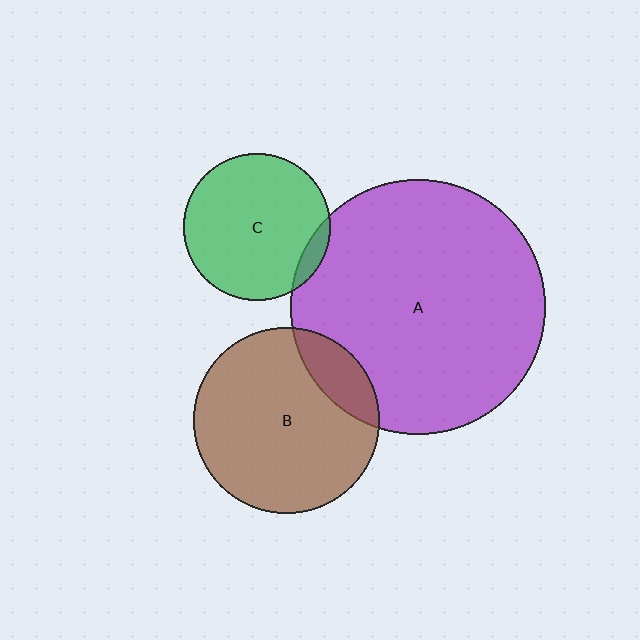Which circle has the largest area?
Circle A (purple).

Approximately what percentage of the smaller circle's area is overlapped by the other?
Approximately 15%.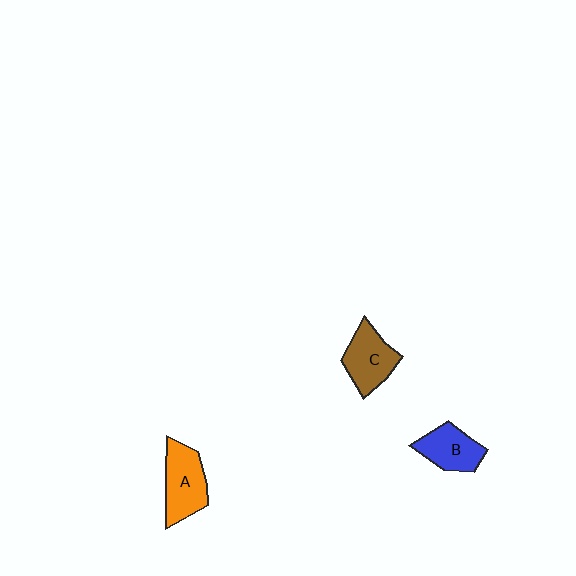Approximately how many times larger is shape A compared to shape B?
Approximately 1.3 times.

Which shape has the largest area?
Shape A (orange).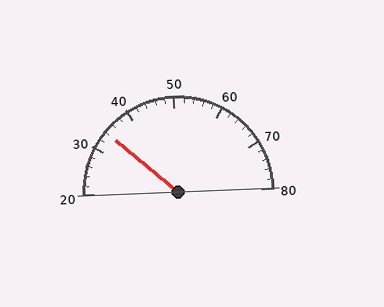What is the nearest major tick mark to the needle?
The nearest major tick mark is 30.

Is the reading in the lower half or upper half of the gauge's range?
The reading is in the lower half of the range (20 to 80).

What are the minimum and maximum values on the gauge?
The gauge ranges from 20 to 80.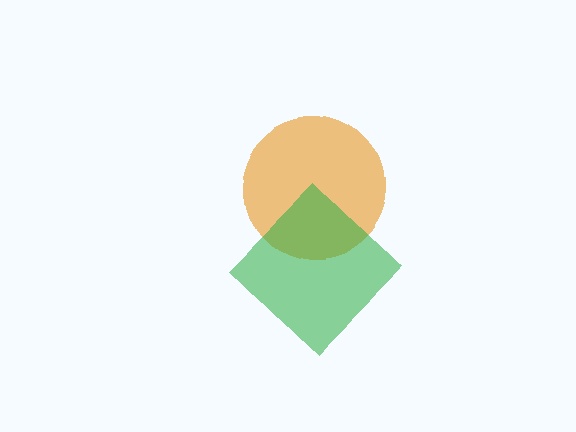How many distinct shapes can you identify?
There are 2 distinct shapes: an orange circle, a green diamond.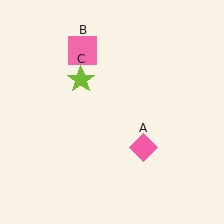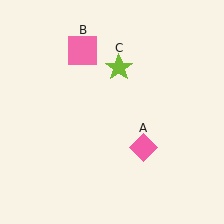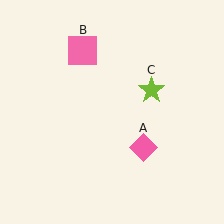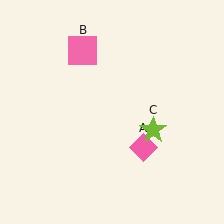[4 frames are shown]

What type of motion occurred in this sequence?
The lime star (object C) rotated clockwise around the center of the scene.